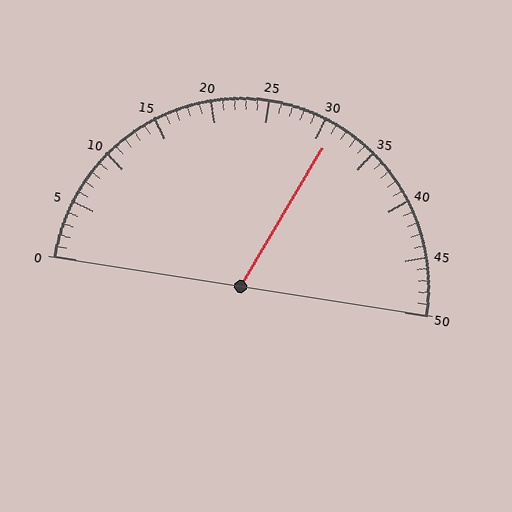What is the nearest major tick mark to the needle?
The nearest major tick mark is 30.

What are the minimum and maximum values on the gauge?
The gauge ranges from 0 to 50.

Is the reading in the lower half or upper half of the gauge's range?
The reading is in the upper half of the range (0 to 50).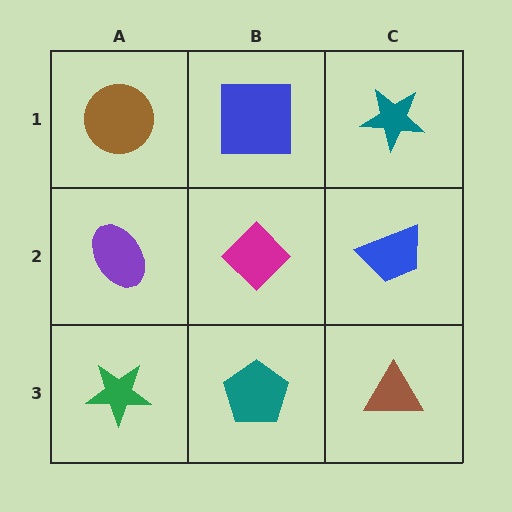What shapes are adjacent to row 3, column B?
A magenta diamond (row 2, column B), a green star (row 3, column A), a brown triangle (row 3, column C).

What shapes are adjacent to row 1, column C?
A blue trapezoid (row 2, column C), a blue square (row 1, column B).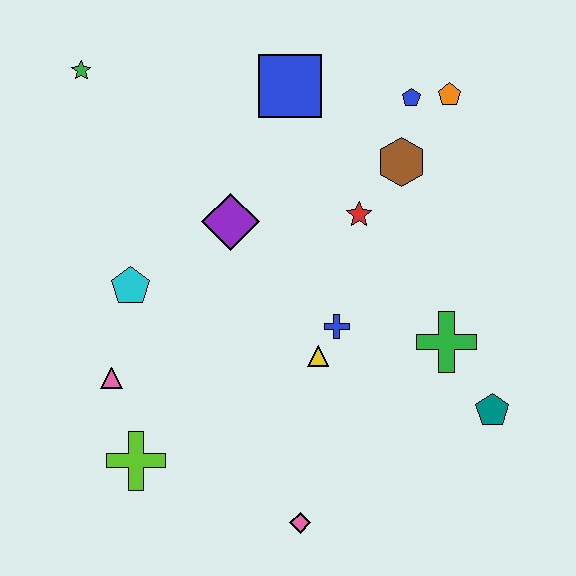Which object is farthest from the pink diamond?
The green star is farthest from the pink diamond.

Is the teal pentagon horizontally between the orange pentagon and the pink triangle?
No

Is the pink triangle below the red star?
Yes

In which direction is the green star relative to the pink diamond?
The green star is above the pink diamond.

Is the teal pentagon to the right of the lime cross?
Yes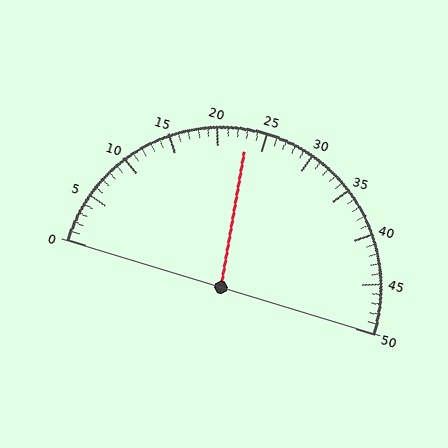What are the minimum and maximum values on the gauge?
The gauge ranges from 0 to 50.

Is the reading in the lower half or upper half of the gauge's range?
The reading is in the lower half of the range (0 to 50).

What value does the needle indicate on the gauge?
The needle indicates approximately 23.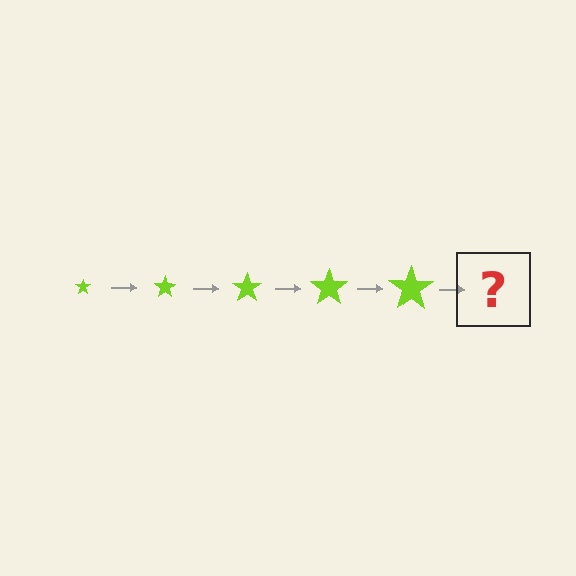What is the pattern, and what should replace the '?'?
The pattern is that the star gets progressively larger each step. The '?' should be a lime star, larger than the previous one.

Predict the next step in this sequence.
The next step is a lime star, larger than the previous one.